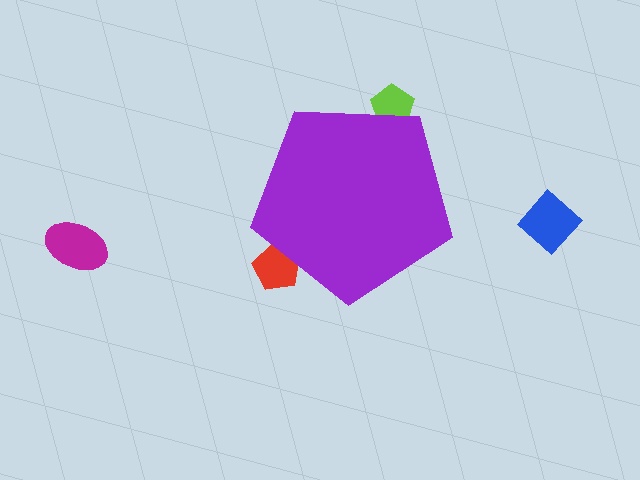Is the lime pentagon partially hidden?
Yes, the lime pentagon is partially hidden behind the purple pentagon.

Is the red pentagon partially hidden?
Yes, the red pentagon is partially hidden behind the purple pentagon.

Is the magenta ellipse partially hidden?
No, the magenta ellipse is fully visible.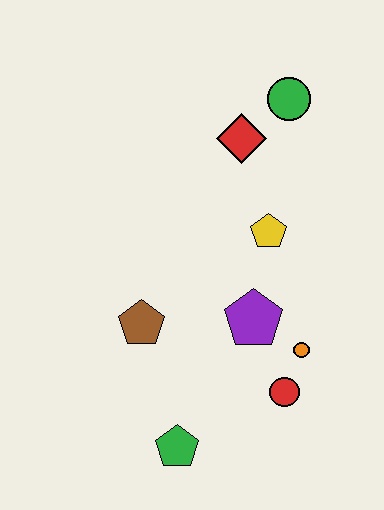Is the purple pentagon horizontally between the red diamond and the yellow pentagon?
Yes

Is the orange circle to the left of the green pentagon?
No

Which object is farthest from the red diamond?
The green pentagon is farthest from the red diamond.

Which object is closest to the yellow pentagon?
The purple pentagon is closest to the yellow pentagon.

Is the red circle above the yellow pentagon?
No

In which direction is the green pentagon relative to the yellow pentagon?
The green pentagon is below the yellow pentagon.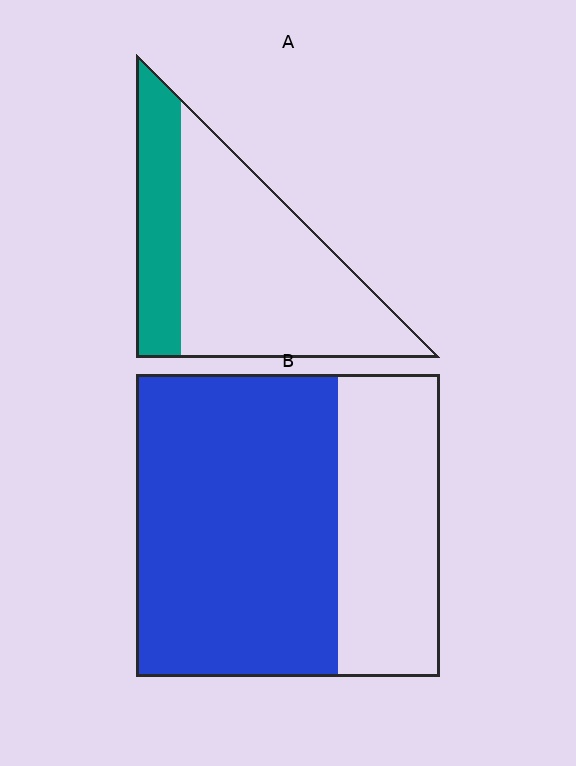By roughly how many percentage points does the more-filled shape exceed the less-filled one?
By roughly 40 percentage points (B over A).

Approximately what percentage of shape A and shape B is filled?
A is approximately 25% and B is approximately 65%.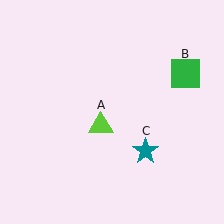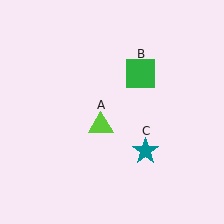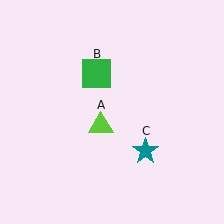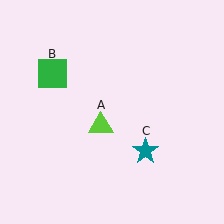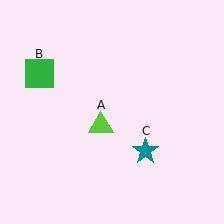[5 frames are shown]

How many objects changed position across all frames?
1 object changed position: green square (object B).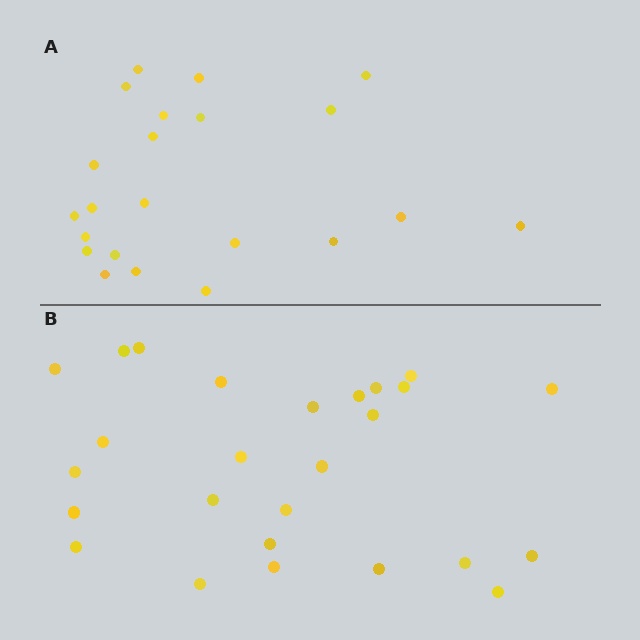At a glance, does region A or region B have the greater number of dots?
Region B (the bottom region) has more dots.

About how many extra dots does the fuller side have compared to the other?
Region B has about 4 more dots than region A.